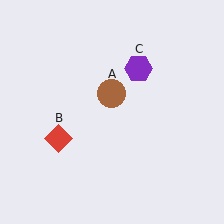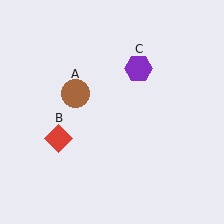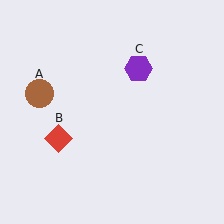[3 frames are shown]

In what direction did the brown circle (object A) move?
The brown circle (object A) moved left.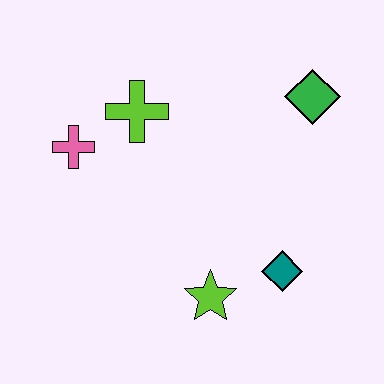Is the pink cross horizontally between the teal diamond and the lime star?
No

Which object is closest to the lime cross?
The pink cross is closest to the lime cross.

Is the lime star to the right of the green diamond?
No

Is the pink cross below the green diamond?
Yes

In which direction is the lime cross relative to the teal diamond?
The lime cross is above the teal diamond.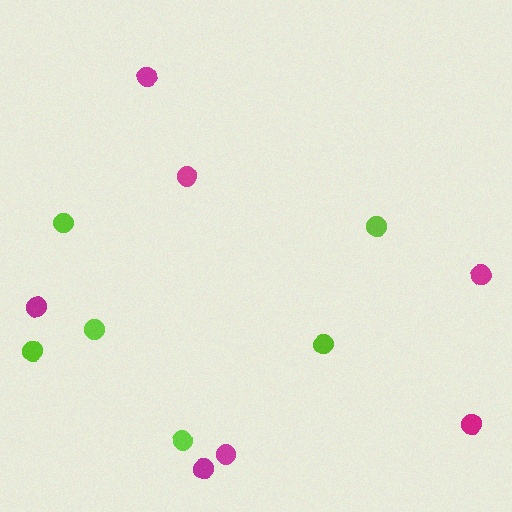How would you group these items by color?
There are 2 groups: one group of lime circles (6) and one group of magenta circles (7).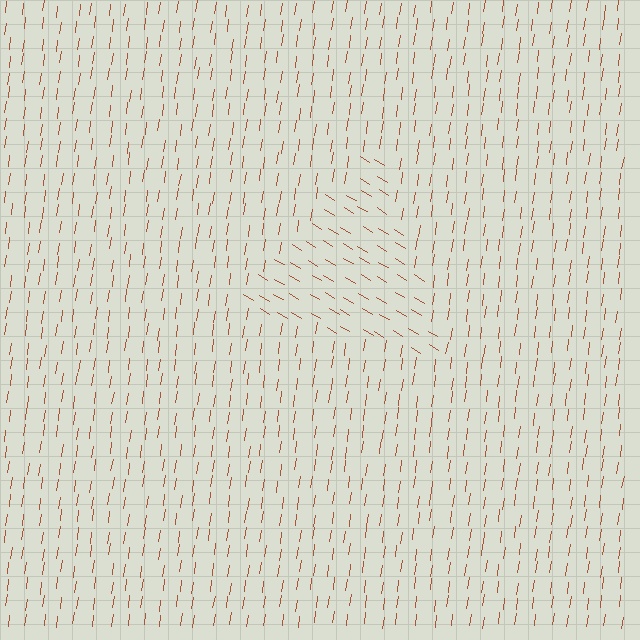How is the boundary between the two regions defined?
The boundary is defined purely by a change in line orientation (approximately 67 degrees difference). All lines are the same color and thickness.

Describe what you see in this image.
The image is filled with small brown line segments. A triangle region in the image has lines oriented differently from the surrounding lines, creating a visible texture boundary.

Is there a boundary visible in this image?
Yes, there is a texture boundary formed by a change in line orientation.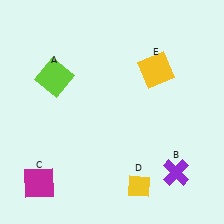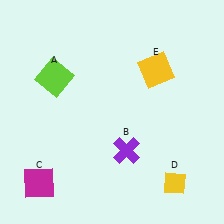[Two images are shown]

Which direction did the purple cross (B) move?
The purple cross (B) moved left.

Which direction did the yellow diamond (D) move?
The yellow diamond (D) moved right.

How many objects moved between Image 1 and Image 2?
2 objects moved between the two images.